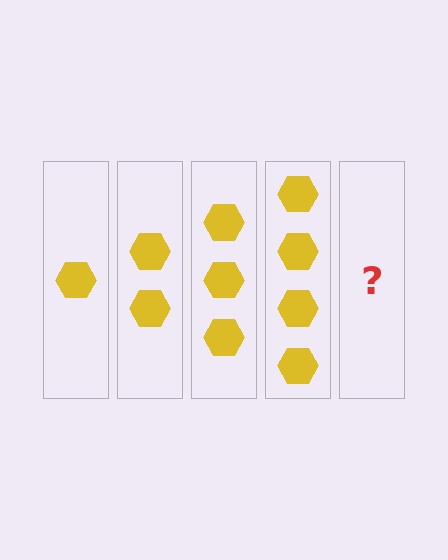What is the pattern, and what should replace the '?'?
The pattern is that each step adds one more hexagon. The '?' should be 5 hexagons.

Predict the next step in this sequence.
The next step is 5 hexagons.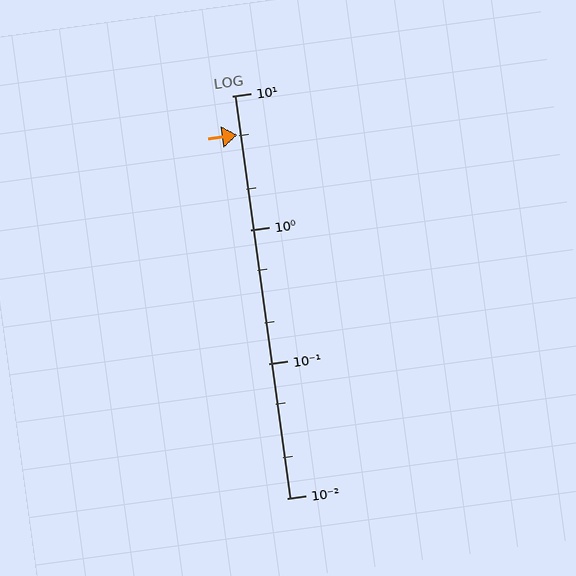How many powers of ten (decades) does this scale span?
The scale spans 3 decades, from 0.01 to 10.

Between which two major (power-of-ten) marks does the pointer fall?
The pointer is between 1 and 10.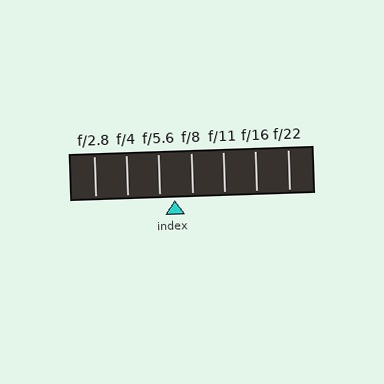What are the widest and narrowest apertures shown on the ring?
The widest aperture shown is f/2.8 and the narrowest is f/22.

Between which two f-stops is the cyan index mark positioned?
The index mark is between f/5.6 and f/8.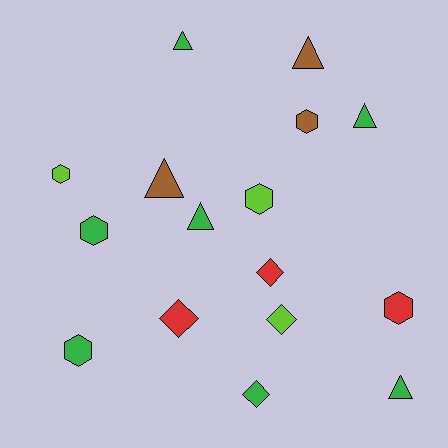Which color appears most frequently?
Green, with 7 objects.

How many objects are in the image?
There are 16 objects.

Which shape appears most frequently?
Hexagon, with 6 objects.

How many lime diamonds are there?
There is 1 lime diamond.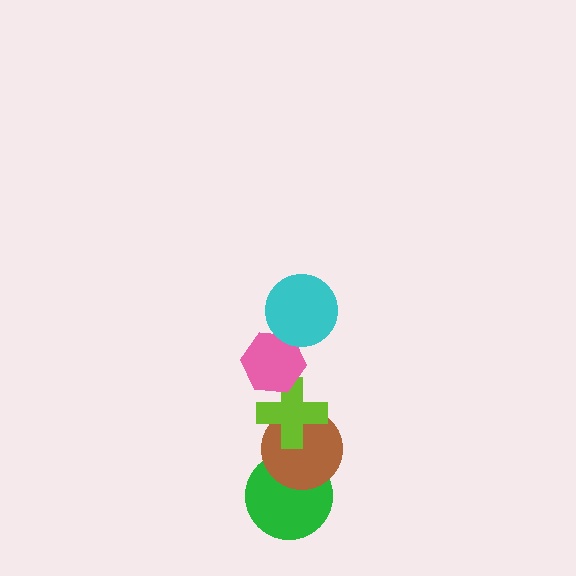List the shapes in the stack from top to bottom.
From top to bottom: the cyan circle, the pink hexagon, the lime cross, the brown circle, the green circle.